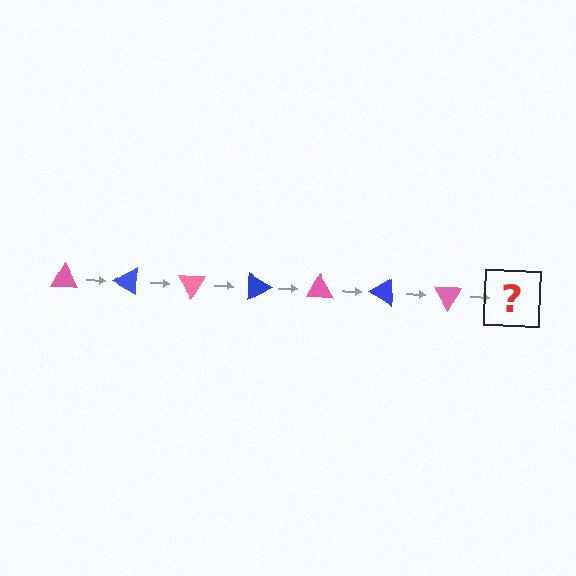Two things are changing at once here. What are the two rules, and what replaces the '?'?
The two rules are that it rotates 30 degrees each step and the color cycles through pink and blue. The '?' should be a blue triangle, rotated 210 degrees from the start.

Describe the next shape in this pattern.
It should be a blue triangle, rotated 210 degrees from the start.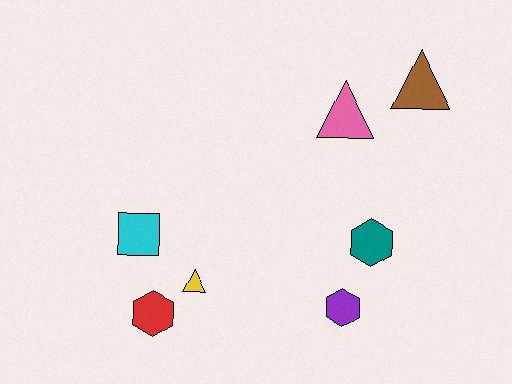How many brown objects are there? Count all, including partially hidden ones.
There is 1 brown object.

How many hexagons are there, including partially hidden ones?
There are 3 hexagons.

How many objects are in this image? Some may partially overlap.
There are 7 objects.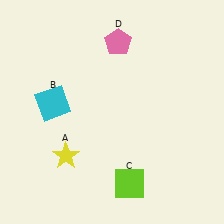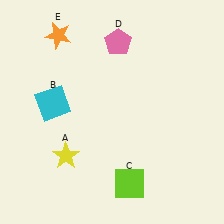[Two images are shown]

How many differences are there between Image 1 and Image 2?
There is 1 difference between the two images.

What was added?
An orange star (E) was added in Image 2.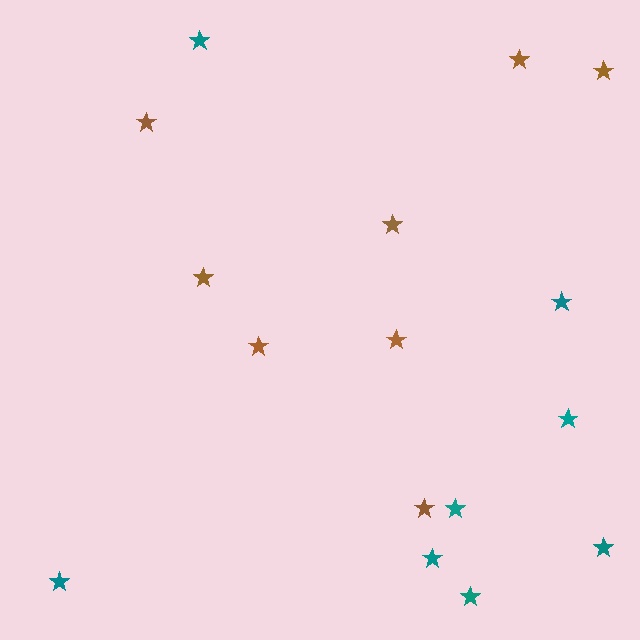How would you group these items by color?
There are 2 groups: one group of teal stars (8) and one group of brown stars (8).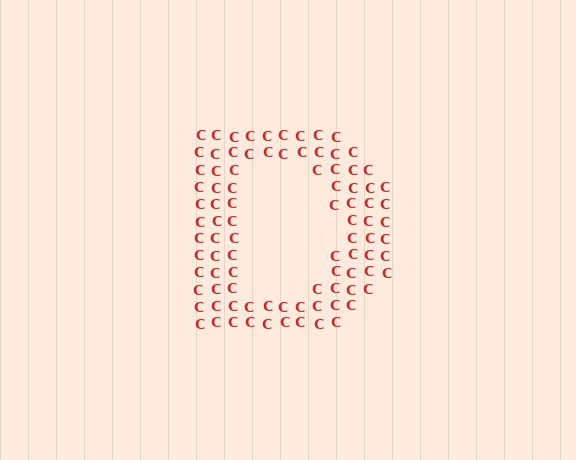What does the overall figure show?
The overall figure shows the letter D.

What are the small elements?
The small elements are letter C's.